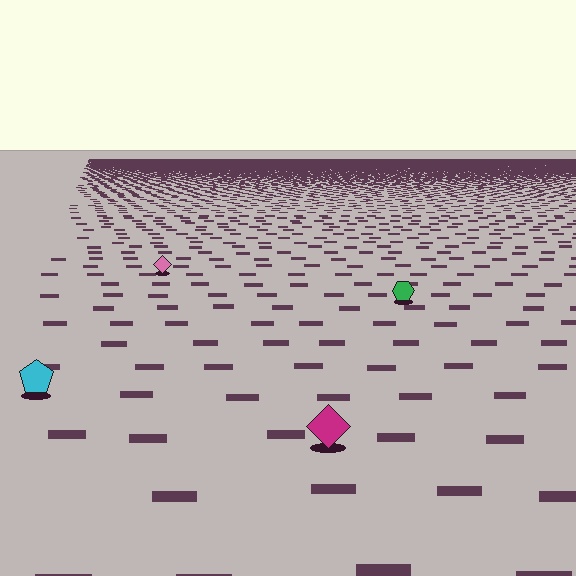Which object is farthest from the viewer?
The pink diamond is farthest from the viewer. It appears smaller and the ground texture around it is denser.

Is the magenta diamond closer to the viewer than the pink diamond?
Yes. The magenta diamond is closer — you can tell from the texture gradient: the ground texture is coarser near it.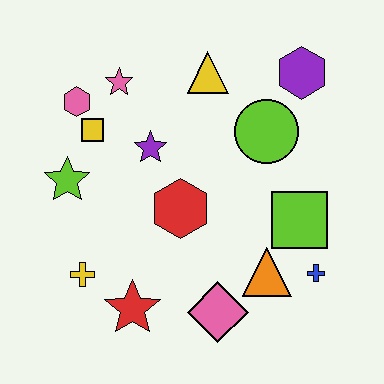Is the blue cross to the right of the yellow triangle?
Yes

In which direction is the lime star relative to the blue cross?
The lime star is to the left of the blue cross.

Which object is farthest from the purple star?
The blue cross is farthest from the purple star.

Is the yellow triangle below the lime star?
No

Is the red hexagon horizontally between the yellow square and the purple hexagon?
Yes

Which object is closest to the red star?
The yellow cross is closest to the red star.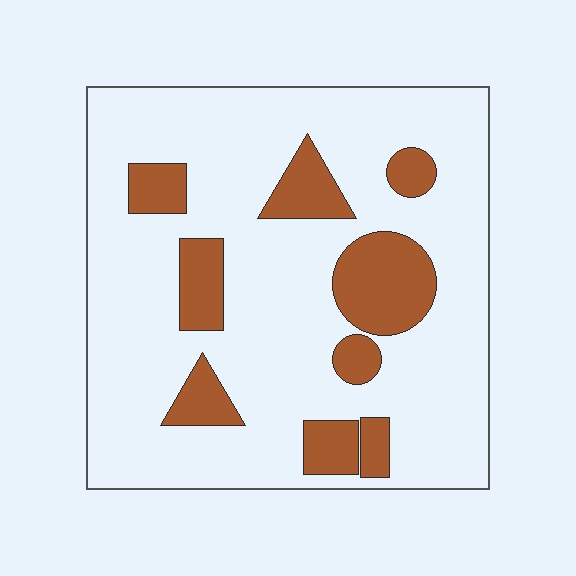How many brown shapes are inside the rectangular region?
9.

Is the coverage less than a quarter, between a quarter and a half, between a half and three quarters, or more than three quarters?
Less than a quarter.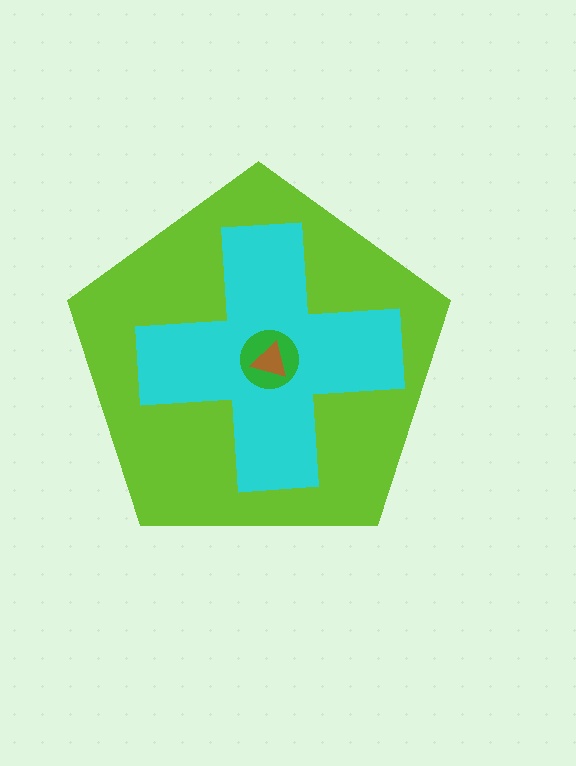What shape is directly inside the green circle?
The brown triangle.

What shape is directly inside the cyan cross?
The green circle.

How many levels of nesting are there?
4.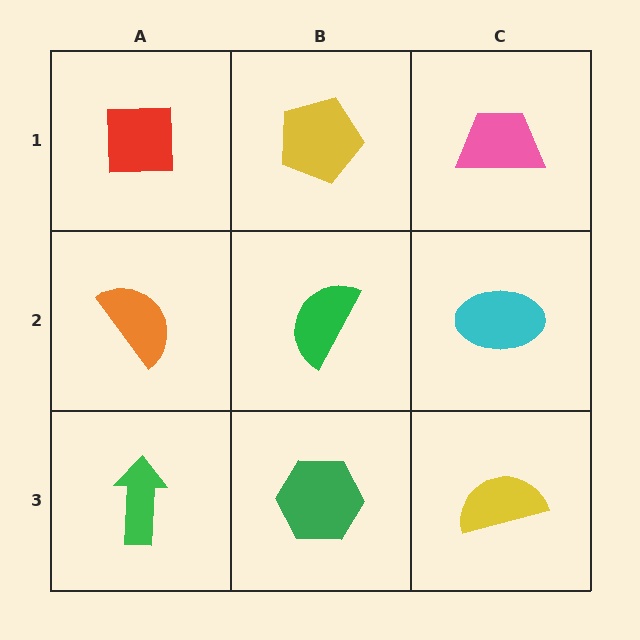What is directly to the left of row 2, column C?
A green semicircle.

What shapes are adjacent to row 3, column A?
An orange semicircle (row 2, column A), a green hexagon (row 3, column B).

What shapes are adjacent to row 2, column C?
A pink trapezoid (row 1, column C), a yellow semicircle (row 3, column C), a green semicircle (row 2, column B).